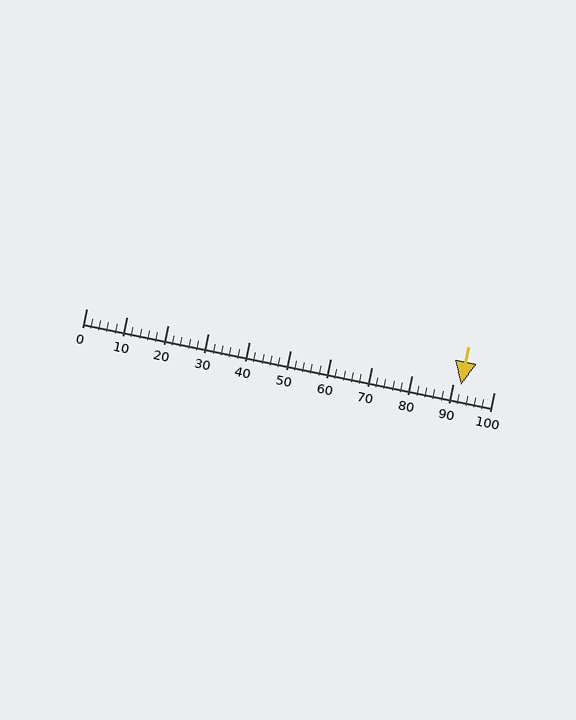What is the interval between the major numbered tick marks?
The major tick marks are spaced 10 units apart.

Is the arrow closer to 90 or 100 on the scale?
The arrow is closer to 90.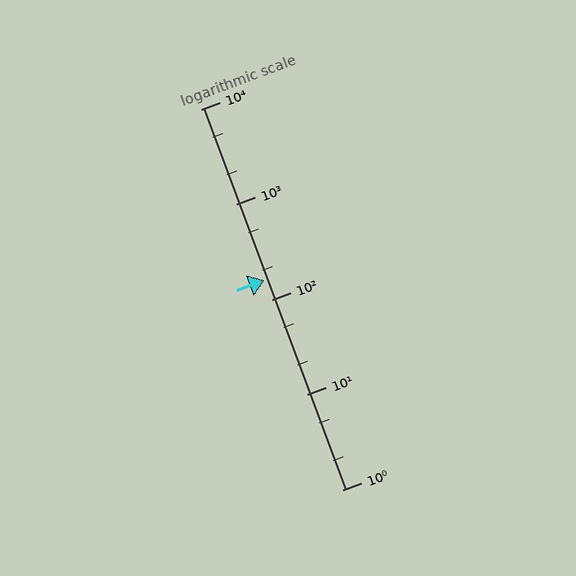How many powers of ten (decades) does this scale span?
The scale spans 4 decades, from 1 to 10000.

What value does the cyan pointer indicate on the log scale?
The pointer indicates approximately 160.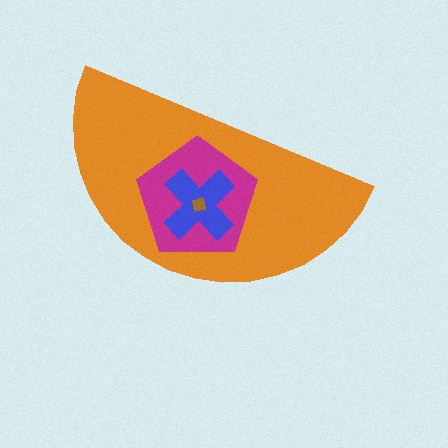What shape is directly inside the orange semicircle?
The magenta pentagon.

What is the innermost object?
The brown square.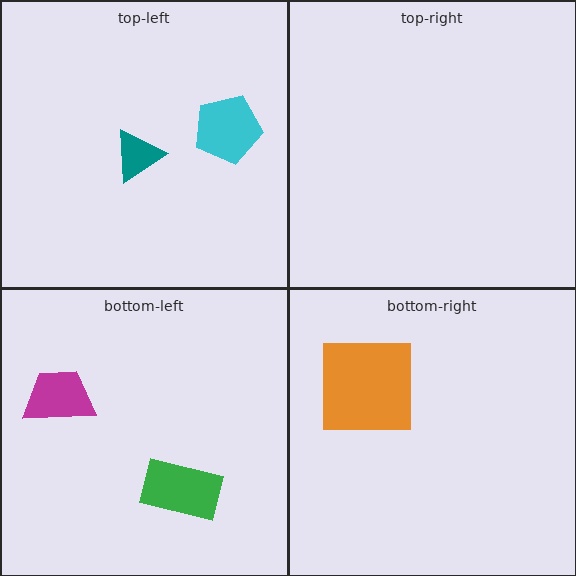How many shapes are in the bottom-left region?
2.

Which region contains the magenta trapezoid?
The bottom-left region.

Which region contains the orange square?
The bottom-right region.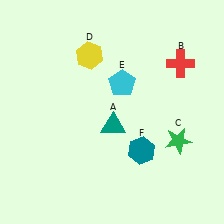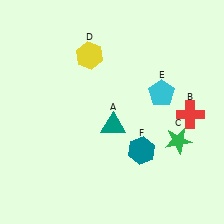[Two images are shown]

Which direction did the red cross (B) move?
The red cross (B) moved down.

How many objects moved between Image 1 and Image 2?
2 objects moved between the two images.